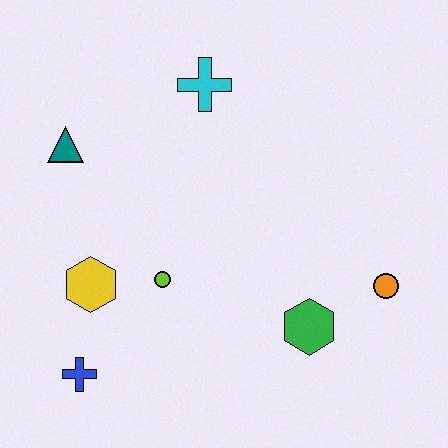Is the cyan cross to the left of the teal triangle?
No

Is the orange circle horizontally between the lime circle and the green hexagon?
No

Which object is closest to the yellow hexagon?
The lime circle is closest to the yellow hexagon.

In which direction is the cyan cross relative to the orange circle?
The cyan cross is above the orange circle.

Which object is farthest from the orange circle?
The teal triangle is farthest from the orange circle.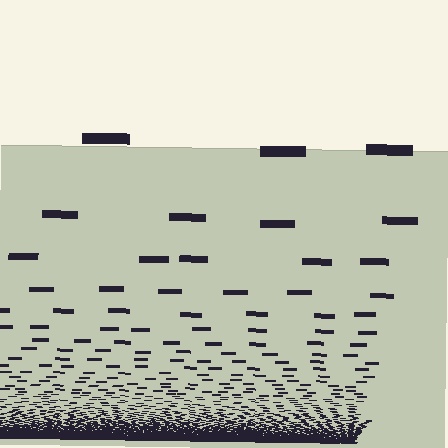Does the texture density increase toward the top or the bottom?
Density increases toward the bottom.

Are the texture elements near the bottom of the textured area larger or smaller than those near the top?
Smaller. The gradient is inverted — elements near the bottom are smaller and denser.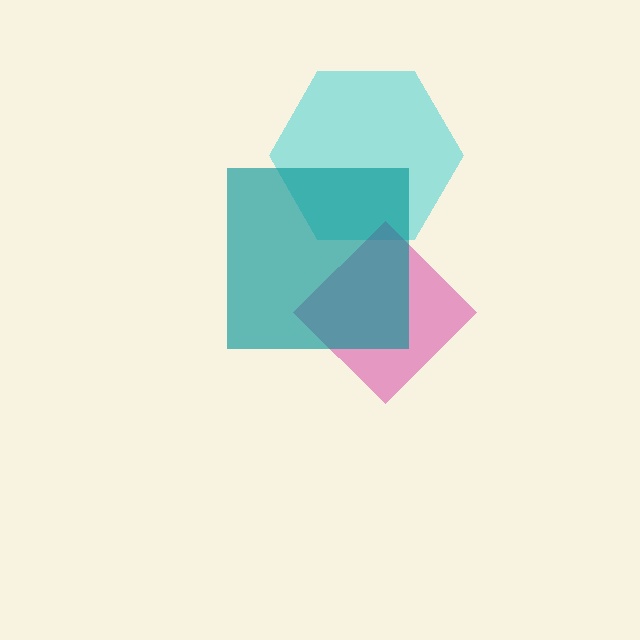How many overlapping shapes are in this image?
There are 3 overlapping shapes in the image.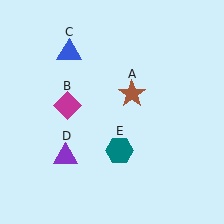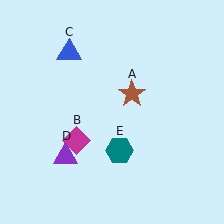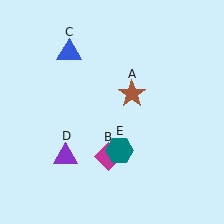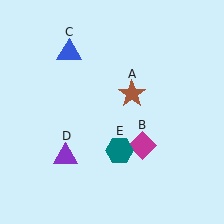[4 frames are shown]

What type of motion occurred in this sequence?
The magenta diamond (object B) rotated counterclockwise around the center of the scene.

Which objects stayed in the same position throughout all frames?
Brown star (object A) and blue triangle (object C) and purple triangle (object D) and teal hexagon (object E) remained stationary.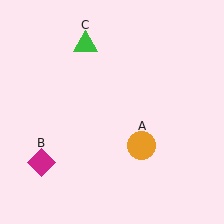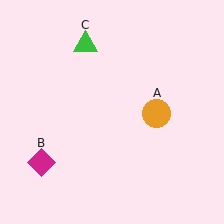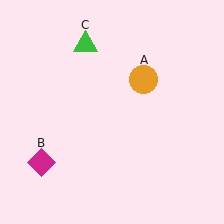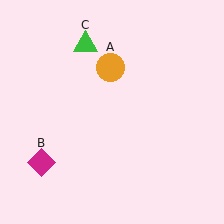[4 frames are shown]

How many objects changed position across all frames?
1 object changed position: orange circle (object A).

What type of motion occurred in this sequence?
The orange circle (object A) rotated counterclockwise around the center of the scene.